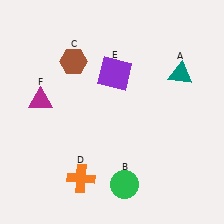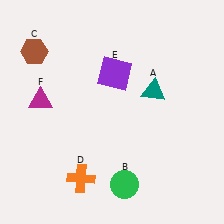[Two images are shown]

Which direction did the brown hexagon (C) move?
The brown hexagon (C) moved left.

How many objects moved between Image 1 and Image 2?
2 objects moved between the two images.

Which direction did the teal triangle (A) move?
The teal triangle (A) moved left.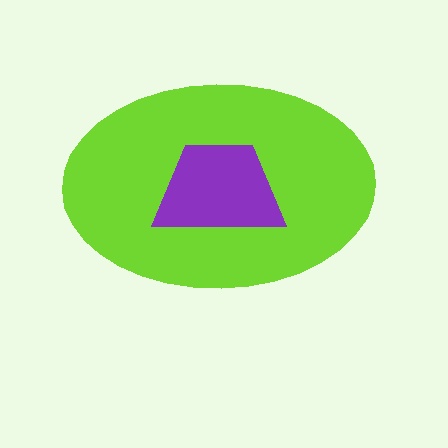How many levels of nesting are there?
2.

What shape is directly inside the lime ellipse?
The purple trapezoid.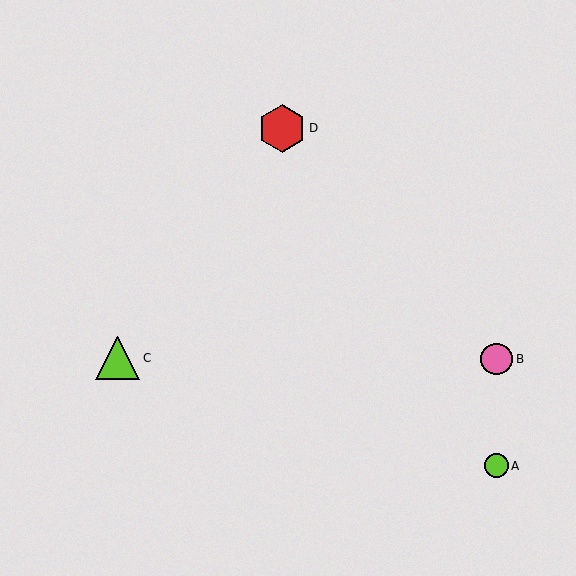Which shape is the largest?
The red hexagon (labeled D) is the largest.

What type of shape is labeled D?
Shape D is a red hexagon.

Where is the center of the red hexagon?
The center of the red hexagon is at (282, 128).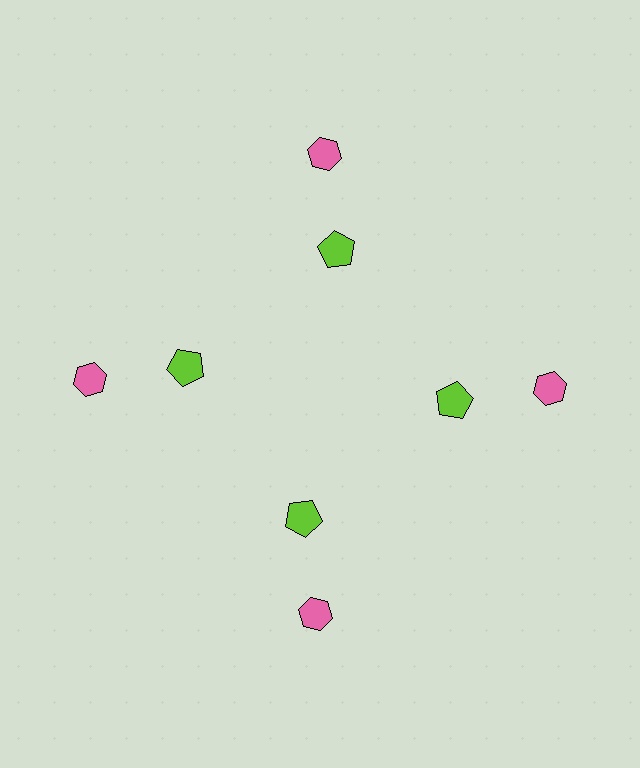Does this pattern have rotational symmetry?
Yes, this pattern has 4-fold rotational symmetry. It looks the same after rotating 90 degrees around the center.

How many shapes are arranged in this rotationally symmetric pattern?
There are 8 shapes, arranged in 4 groups of 2.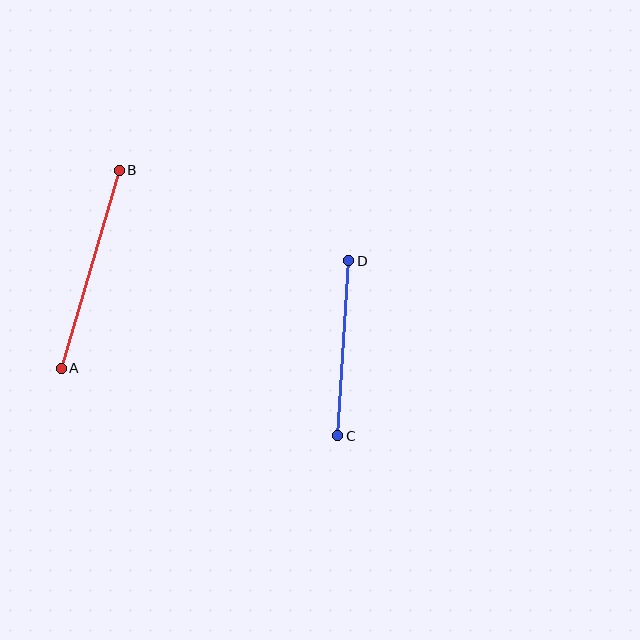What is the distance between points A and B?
The distance is approximately 207 pixels.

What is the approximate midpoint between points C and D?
The midpoint is at approximately (343, 348) pixels.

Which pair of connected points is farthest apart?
Points A and B are farthest apart.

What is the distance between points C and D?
The distance is approximately 175 pixels.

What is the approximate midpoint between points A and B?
The midpoint is at approximately (90, 269) pixels.